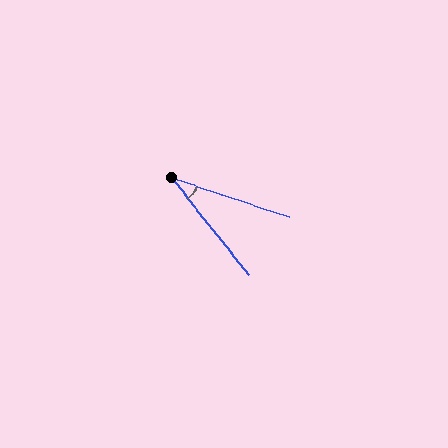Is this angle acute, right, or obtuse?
It is acute.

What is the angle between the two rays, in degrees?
Approximately 34 degrees.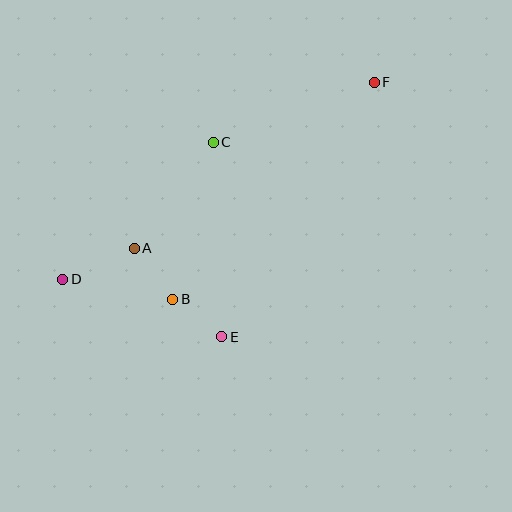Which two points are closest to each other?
Points B and E are closest to each other.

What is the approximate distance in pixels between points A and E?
The distance between A and E is approximately 124 pixels.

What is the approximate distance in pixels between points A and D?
The distance between A and D is approximately 78 pixels.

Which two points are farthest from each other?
Points D and F are farthest from each other.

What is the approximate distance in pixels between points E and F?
The distance between E and F is approximately 297 pixels.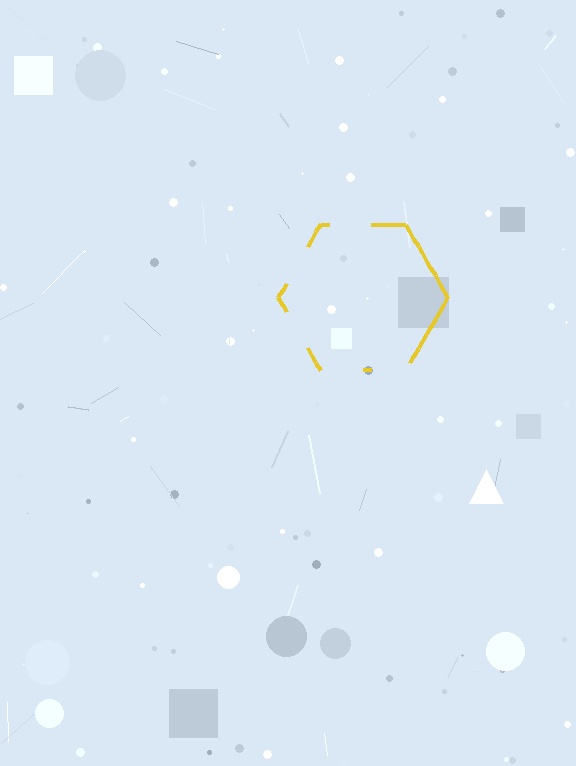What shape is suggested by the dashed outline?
The dashed outline suggests a hexagon.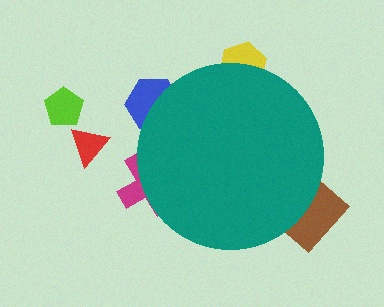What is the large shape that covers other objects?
A teal circle.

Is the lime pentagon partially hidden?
No, the lime pentagon is fully visible.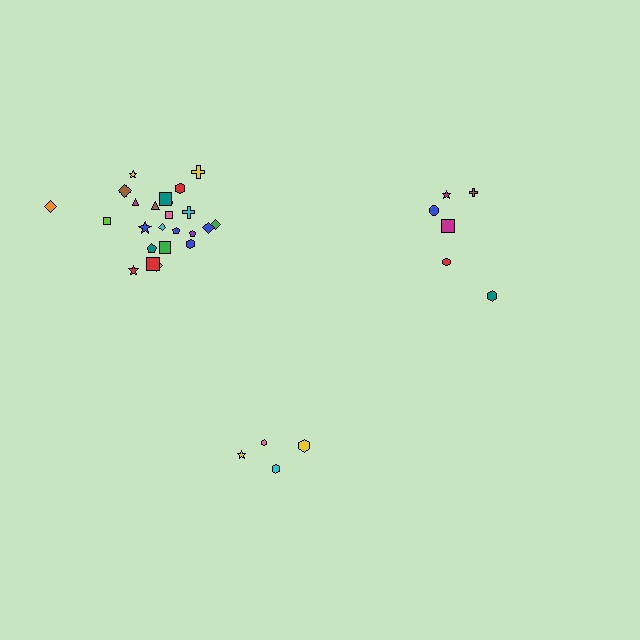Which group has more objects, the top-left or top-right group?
The top-left group.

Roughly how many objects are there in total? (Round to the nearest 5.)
Roughly 35 objects in total.